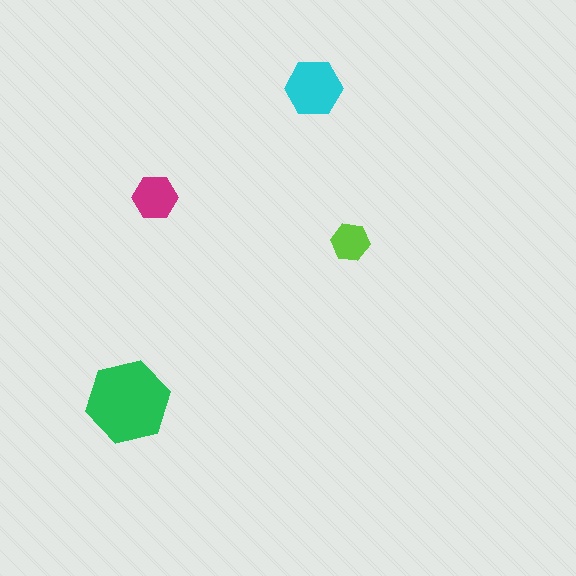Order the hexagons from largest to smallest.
the green one, the cyan one, the magenta one, the lime one.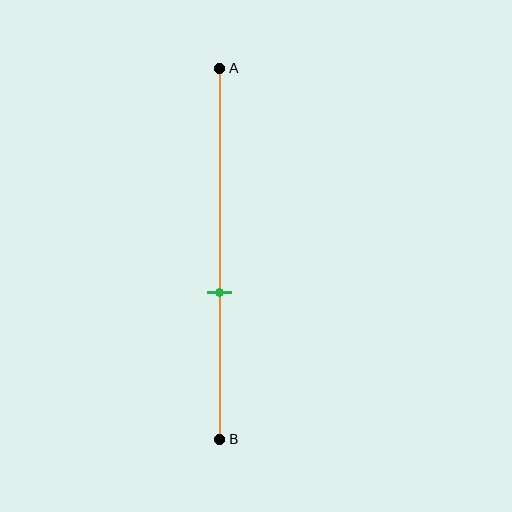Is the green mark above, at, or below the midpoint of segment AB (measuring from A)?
The green mark is below the midpoint of segment AB.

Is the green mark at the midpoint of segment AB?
No, the mark is at about 60% from A, not at the 50% midpoint.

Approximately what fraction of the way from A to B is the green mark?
The green mark is approximately 60% of the way from A to B.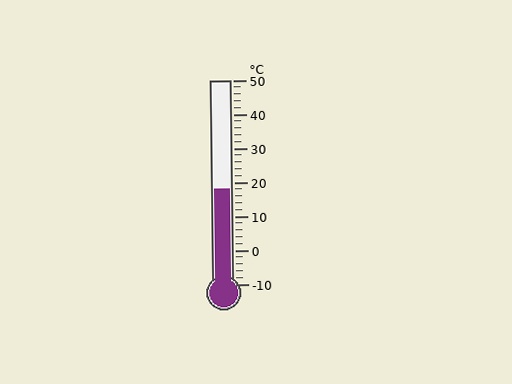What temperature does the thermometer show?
The thermometer shows approximately 18°C.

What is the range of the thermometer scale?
The thermometer scale ranges from -10°C to 50°C.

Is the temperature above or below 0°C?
The temperature is above 0°C.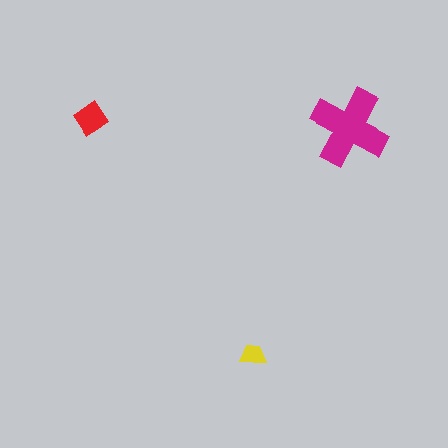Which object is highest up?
The red diamond is topmost.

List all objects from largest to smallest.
The magenta cross, the red diamond, the yellow trapezoid.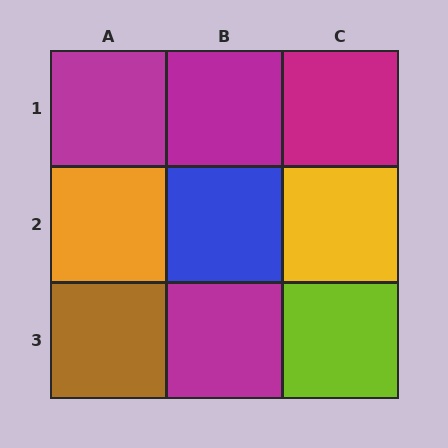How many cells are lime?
1 cell is lime.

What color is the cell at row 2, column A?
Orange.